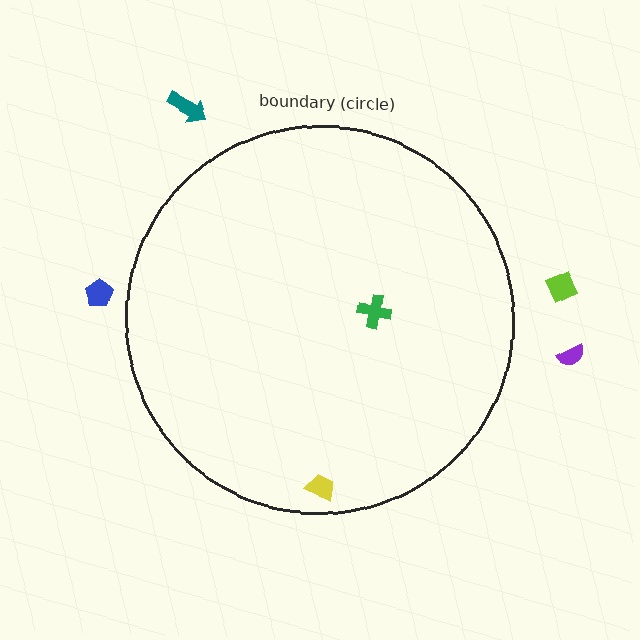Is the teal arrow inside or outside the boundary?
Outside.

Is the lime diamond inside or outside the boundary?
Outside.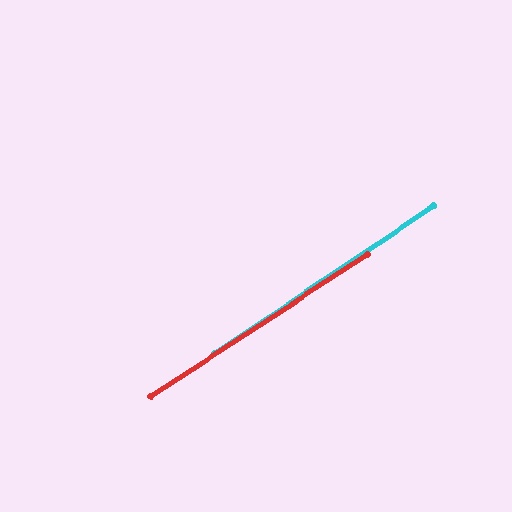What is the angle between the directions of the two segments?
Approximately 1 degree.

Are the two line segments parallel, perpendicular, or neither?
Parallel — their directions differ by only 0.9°.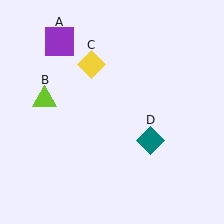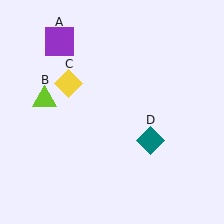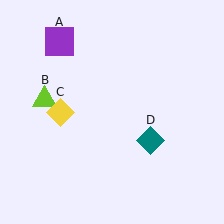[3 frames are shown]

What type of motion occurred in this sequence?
The yellow diamond (object C) rotated counterclockwise around the center of the scene.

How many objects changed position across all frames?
1 object changed position: yellow diamond (object C).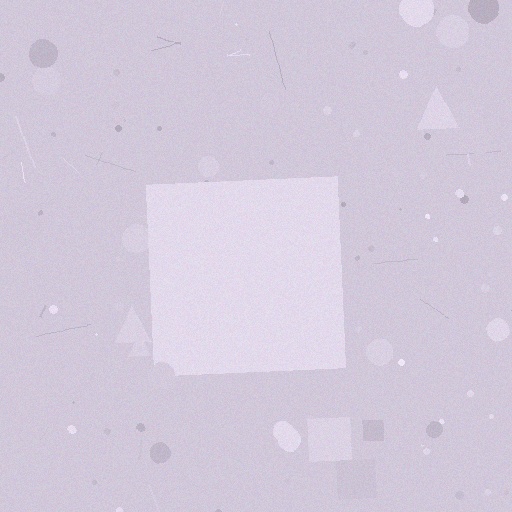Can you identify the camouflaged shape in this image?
The camouflaged shape is a square.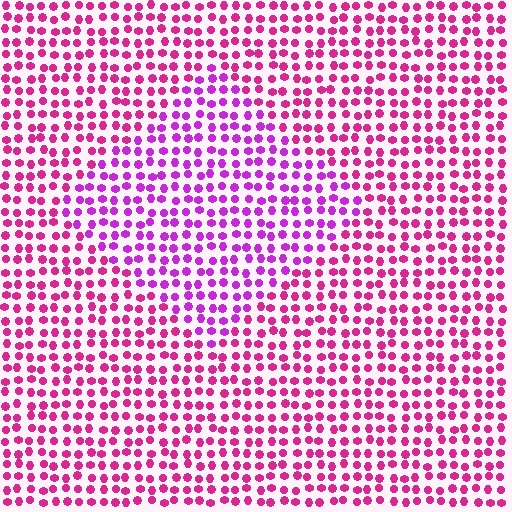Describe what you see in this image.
The image is filled with small magenta elements in a uniform arrangement. A diamond-shaped region is visible where the elements are tinted to a slightly different hue, forming a subtle color boundary.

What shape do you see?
I see a diamond.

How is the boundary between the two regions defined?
The boundary is defined purely by a slight shift in hue (about 31 degrees). Spacing, size, and orientation are identical on both sides.